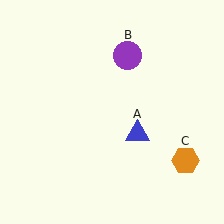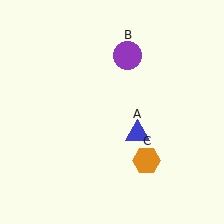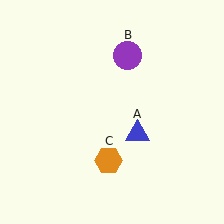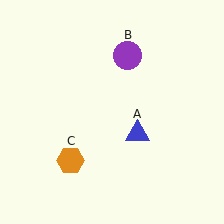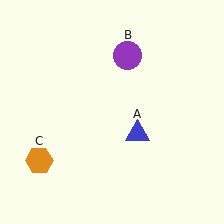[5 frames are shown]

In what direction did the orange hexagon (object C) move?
The orange hexagon (object C) moved left.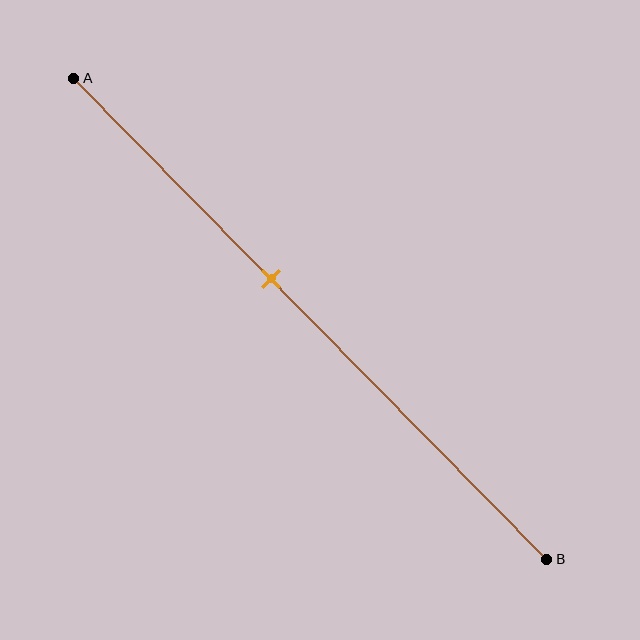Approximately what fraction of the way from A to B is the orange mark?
The orange mark is approximately 40% of the way from A to B.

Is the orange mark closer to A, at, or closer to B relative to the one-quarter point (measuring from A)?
The orange mark is closer to point B than the one-quarter point of segment AB.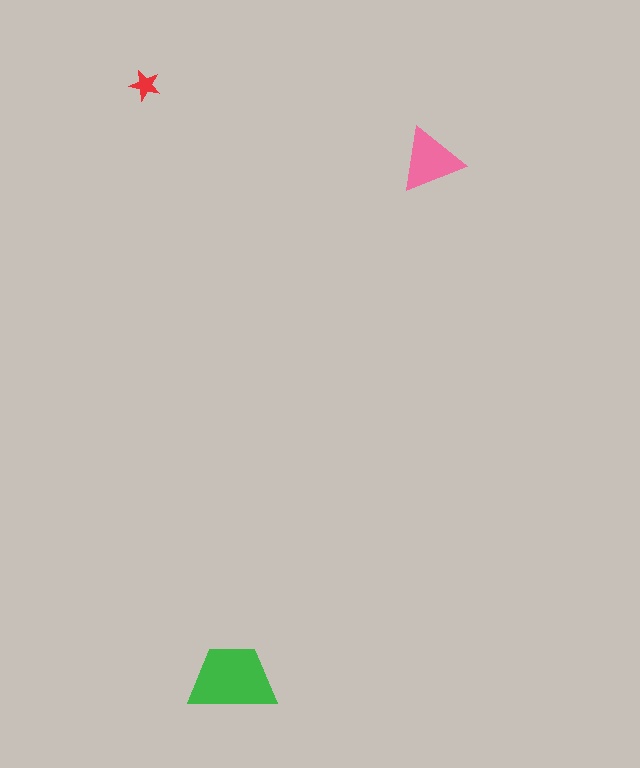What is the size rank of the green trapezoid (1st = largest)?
1st.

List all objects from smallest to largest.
The red star, the pink triangle, the green trapezoid.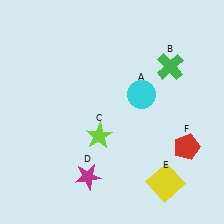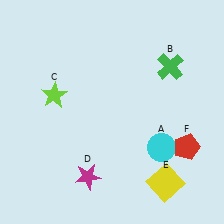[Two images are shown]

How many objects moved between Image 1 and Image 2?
2 objects moved between the two images.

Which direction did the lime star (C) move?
The lime star (C) moved left.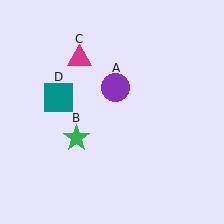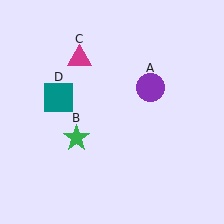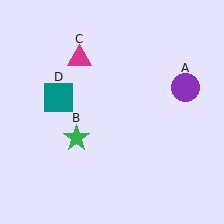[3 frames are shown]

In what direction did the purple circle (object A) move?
The purple circle (object A) moved right.